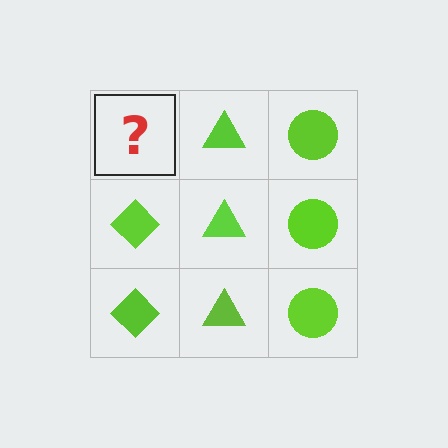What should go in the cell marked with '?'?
The missing cell should contain a lime diamond.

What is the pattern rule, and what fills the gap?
The rule is that each column has a consistent shape. The gap should be filled with a lime diamond.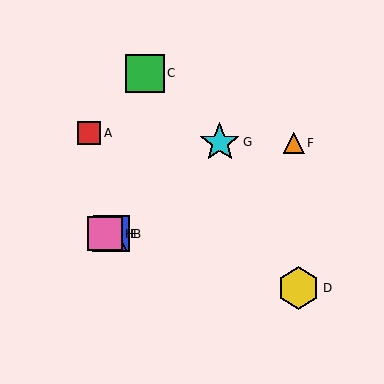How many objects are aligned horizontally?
3 objects (B, E, H) are aligned horizontally.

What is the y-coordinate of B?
Object B is at y≈234.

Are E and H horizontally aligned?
Yes, both are at y≈234.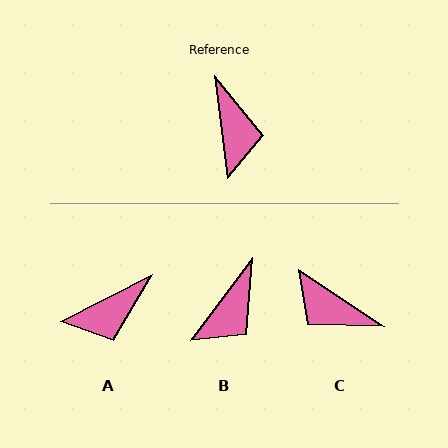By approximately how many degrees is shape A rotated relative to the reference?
Approximately 70 degrees clockwise.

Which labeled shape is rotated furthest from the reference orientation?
C, about 130 degrees away.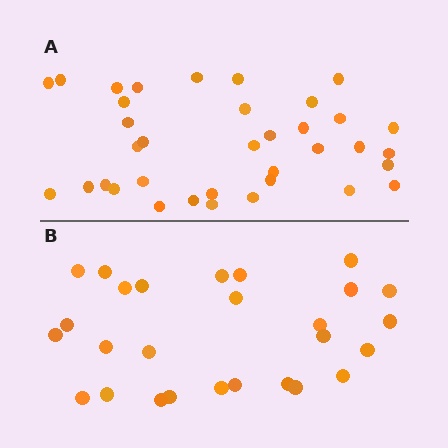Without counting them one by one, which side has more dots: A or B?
Region A (the top region) has more dots.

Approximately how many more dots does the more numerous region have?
Region A has roughly 8 or so more dots than region B.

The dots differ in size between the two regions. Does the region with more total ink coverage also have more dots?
No. Region B has more total ink coverage because its dots are larger, but region A actually contains more individual dots. Total area can be misleading — the number of items is what matters here.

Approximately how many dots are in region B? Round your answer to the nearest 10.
About 30 dots. (The exact count is 27, which rounds to 30.)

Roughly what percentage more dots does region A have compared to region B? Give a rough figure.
About 35% more.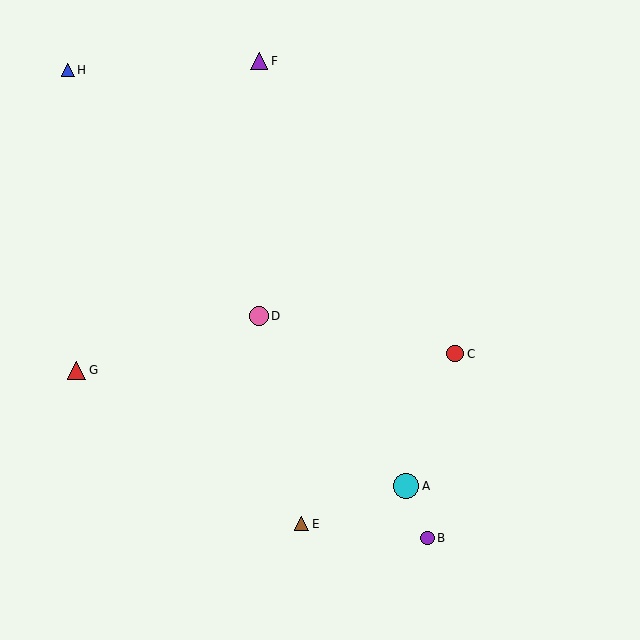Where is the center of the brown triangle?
The center of the brown triangle is at (302, 524).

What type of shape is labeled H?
Shape H is a blue triangle.